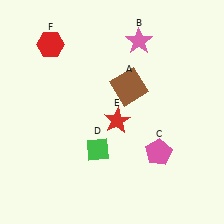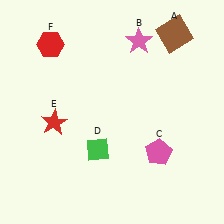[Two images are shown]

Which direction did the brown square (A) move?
The brown square (A) moved up.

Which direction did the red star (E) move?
The red star (E) moved left.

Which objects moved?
The objects that moved are: the brown square (A), the red star (E).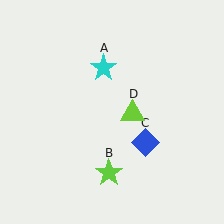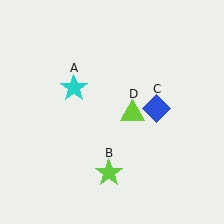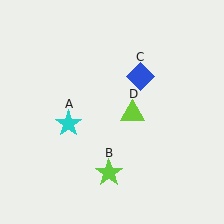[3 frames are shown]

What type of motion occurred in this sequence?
The cyan star (object A), blue diamond (object C) rotated counterclockwise around the center of the scene.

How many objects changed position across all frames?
2 objects changed position: cyan star (object A), blue diamond (object C).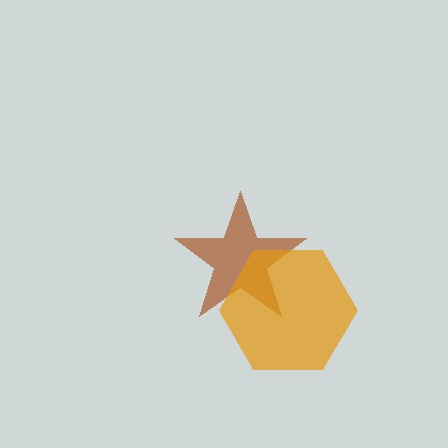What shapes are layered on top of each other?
The layered shapes are: a brown star, an orange hexagon.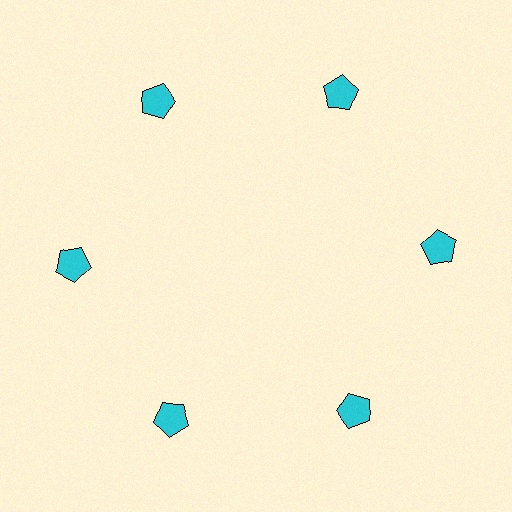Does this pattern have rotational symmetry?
Yes, this pattern has 6-fold rotational symmetry. It looks the same after rotating 60 degrees around the center.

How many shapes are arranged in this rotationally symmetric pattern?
There are 6 shapes, arranged in 6 groups of 1.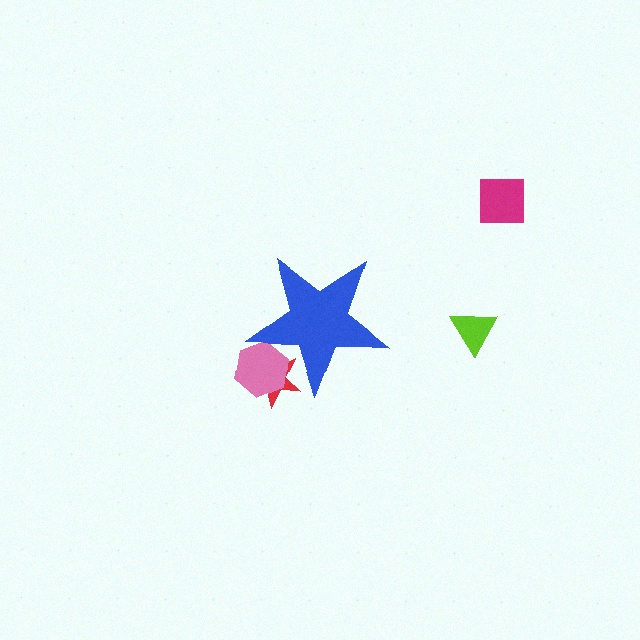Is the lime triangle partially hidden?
No, the lime triangle is fully visible.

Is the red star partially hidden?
Yes, the red star is partially hidden behind the blue star.